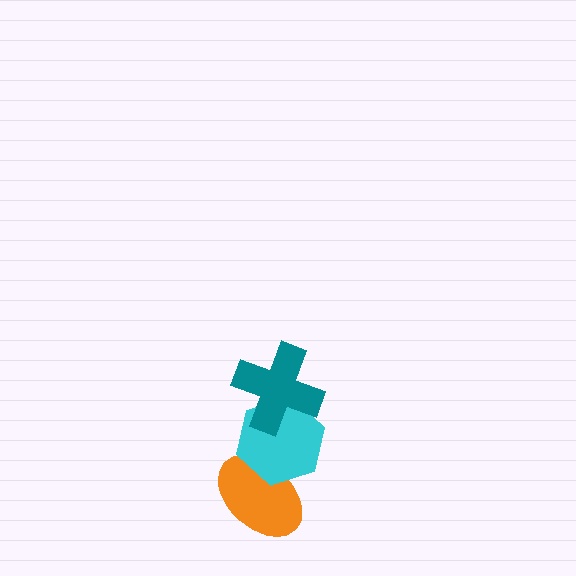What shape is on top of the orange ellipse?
The cyan hexagon is on top of the orange ellipse.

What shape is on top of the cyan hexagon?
The teal cross is on top of the cyan hexagon.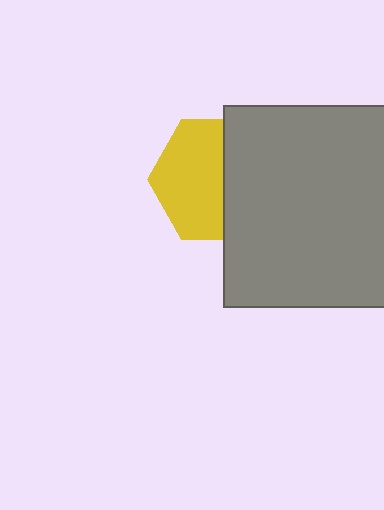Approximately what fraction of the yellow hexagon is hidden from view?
Roughly 43% of the yellow hexagon is hidden behind the gray square.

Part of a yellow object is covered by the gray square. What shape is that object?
It is a hexagon.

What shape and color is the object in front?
The object in front is a gray square.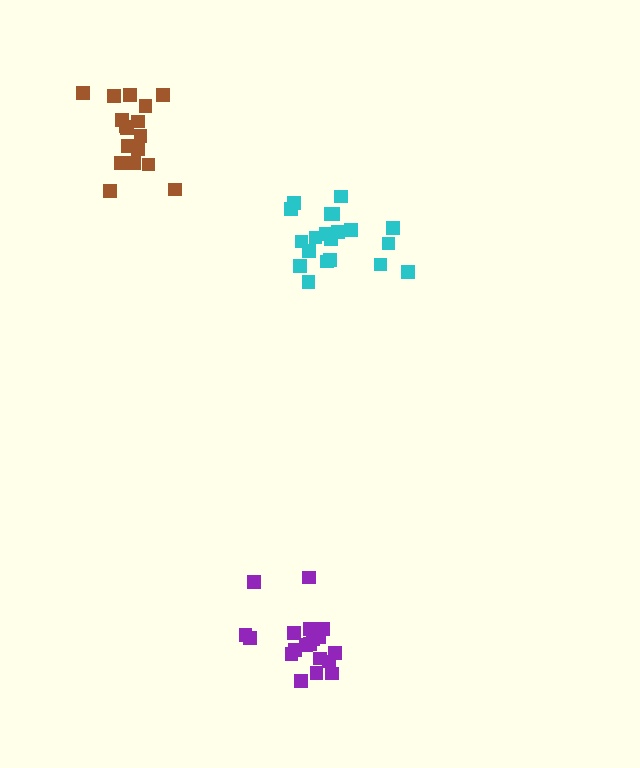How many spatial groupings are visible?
There are 3 spatial groupings.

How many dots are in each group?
Group 1: 17 dots, Group 2: 19 dots, Group 3: 20 dots (56 total).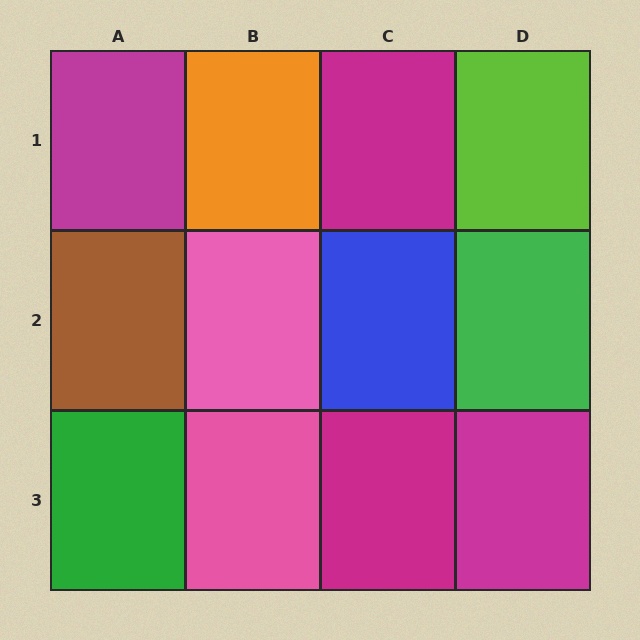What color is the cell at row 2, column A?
Brown.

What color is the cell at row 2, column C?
Blue.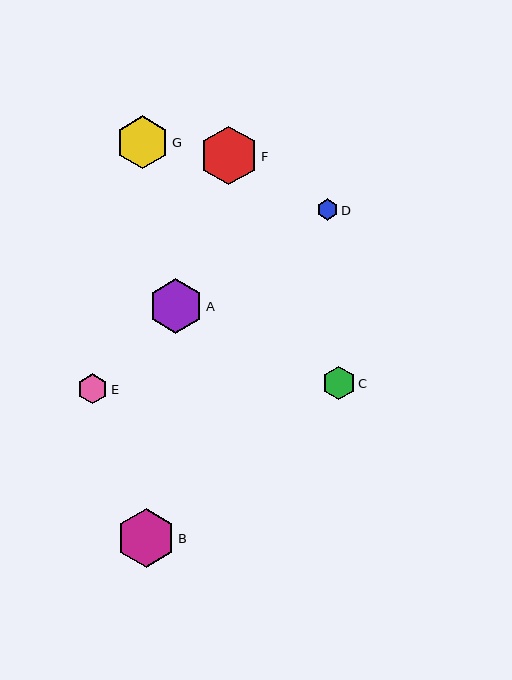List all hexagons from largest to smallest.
From largest to smallest: B, F, A, G, C, E, D.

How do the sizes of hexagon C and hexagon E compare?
Hexagon C and hexagon E are approximately the same size.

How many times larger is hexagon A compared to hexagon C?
Hexagon A is approximately 1.7 times the size of hexagon C.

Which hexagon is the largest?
Hexagon B is the largest with a size of approximately 59 pixels.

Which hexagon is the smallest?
Hexagon D is the smallest with a size of approximately 22 pixels.